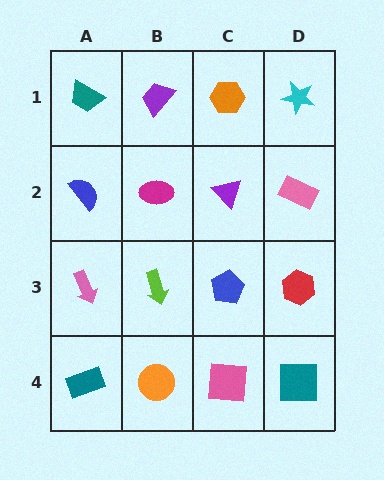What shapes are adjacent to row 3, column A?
A blue semicircle (row 2, column A), a teal rectangle (row 4, column A), a lime arrow (row 3, column B).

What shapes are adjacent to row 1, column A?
A blue semicircle (row 2, column A), a purple trapezoid (row 1, column B).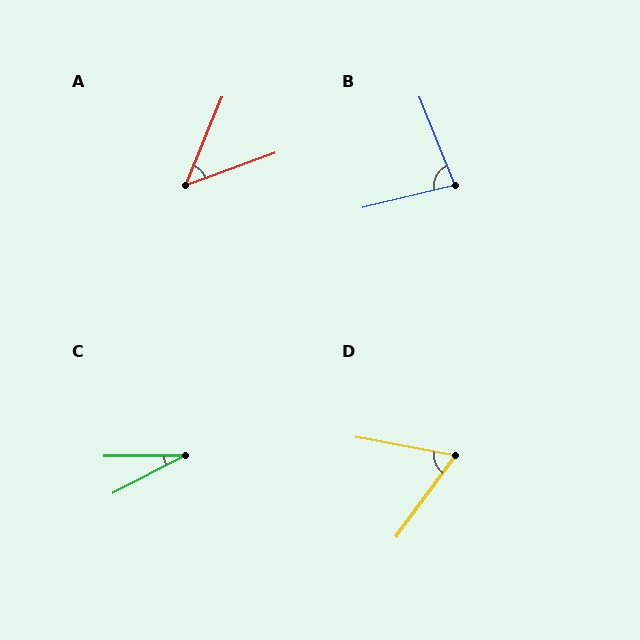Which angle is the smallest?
C, at approximately 27 degrees.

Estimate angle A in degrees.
Approximately 47 degrees.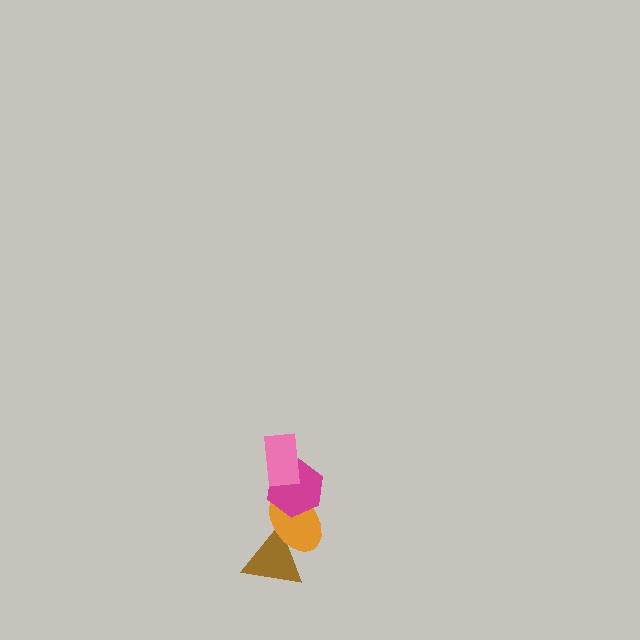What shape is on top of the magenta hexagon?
The pink rectangle is on top of the magenta hexagon.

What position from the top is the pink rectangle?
The pink rectangle is 1st from the top.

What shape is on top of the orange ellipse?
The magenta hexagon is on top of the orange ellipse.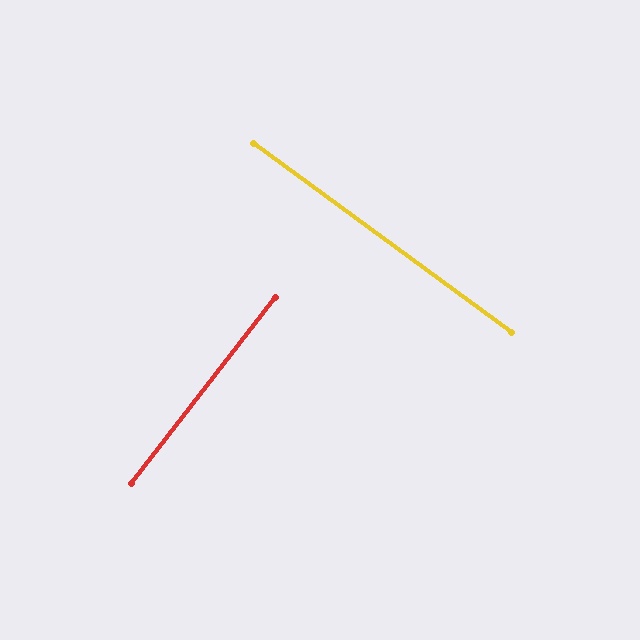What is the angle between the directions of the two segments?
Approximately 88 degrees.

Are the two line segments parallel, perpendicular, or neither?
Perpendicular — they meet at approximately 88°.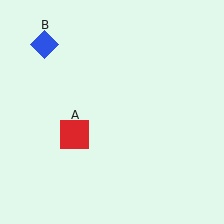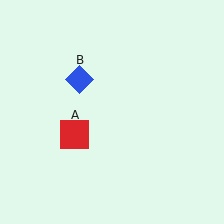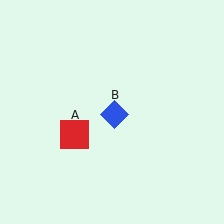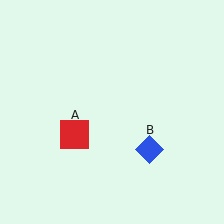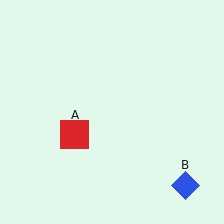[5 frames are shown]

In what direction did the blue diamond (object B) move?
The blue diamond (object B) moved down and to the right.